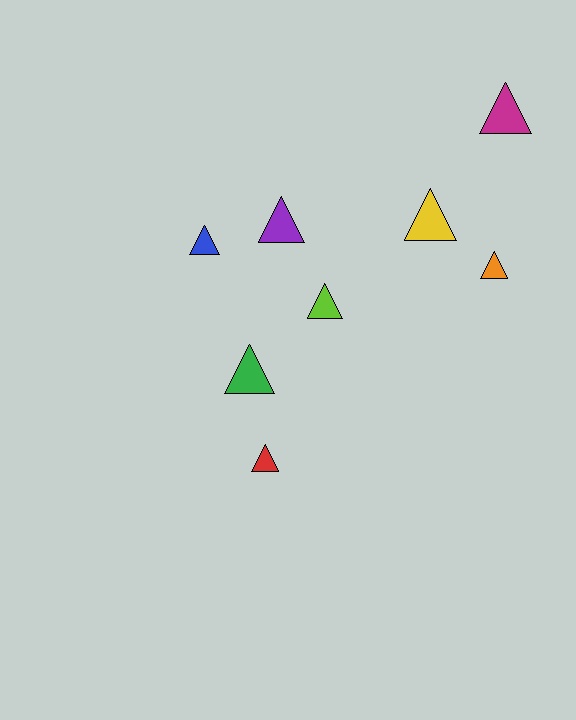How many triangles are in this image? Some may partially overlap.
There are 8 triangles.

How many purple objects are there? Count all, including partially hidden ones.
There is 1 purple object.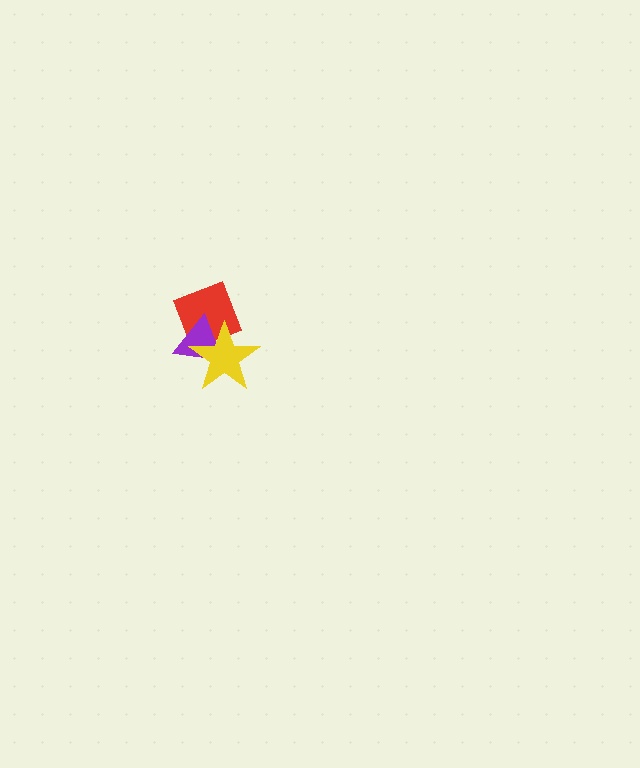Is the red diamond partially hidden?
Yes, it is partially covered by another shape.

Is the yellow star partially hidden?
No, no other shape covers it.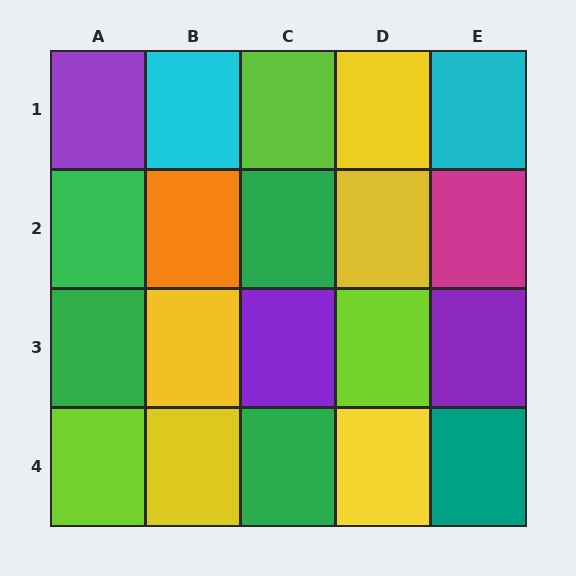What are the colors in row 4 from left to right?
Lime, yellow, green, yellow, teal.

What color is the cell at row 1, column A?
Purple.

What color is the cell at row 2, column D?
Yellow.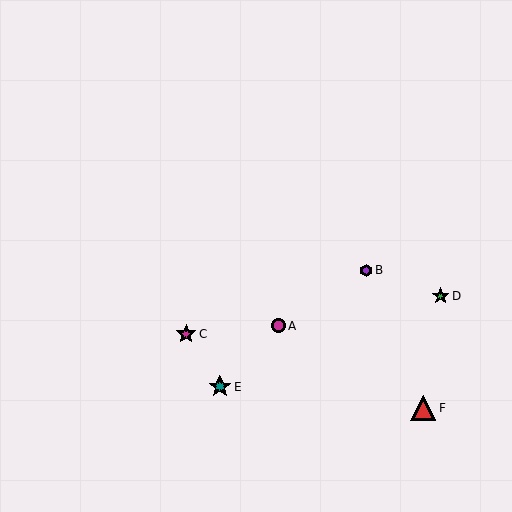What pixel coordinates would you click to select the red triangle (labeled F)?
Click at (423, 408) to select the red triangle F.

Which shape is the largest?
The red triangle (labeled F) is the largest.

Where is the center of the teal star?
The center of the teal star is at (220, 387).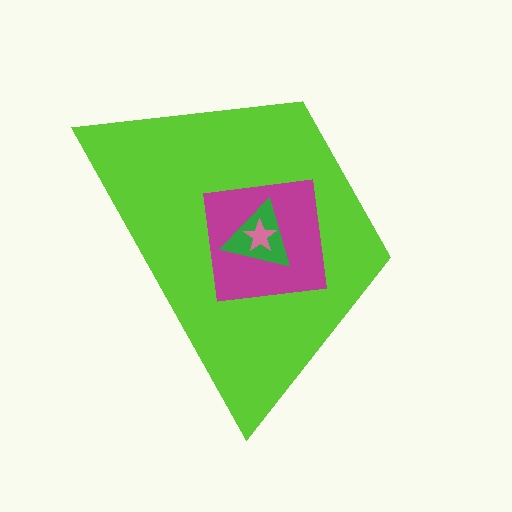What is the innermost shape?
The pink star.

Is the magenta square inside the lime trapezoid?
Yes.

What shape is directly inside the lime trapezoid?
The magenta square.